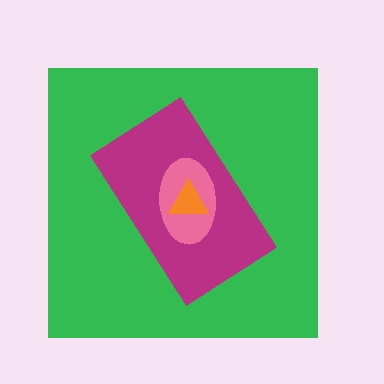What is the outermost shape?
The green square.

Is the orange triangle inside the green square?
Yes.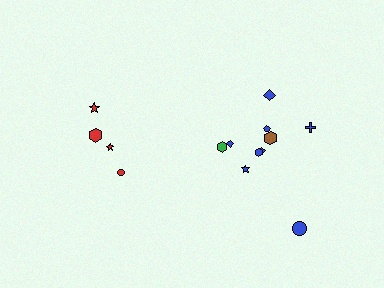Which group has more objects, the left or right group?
The right group.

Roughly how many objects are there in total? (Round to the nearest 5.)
Roughly 15 objects in total.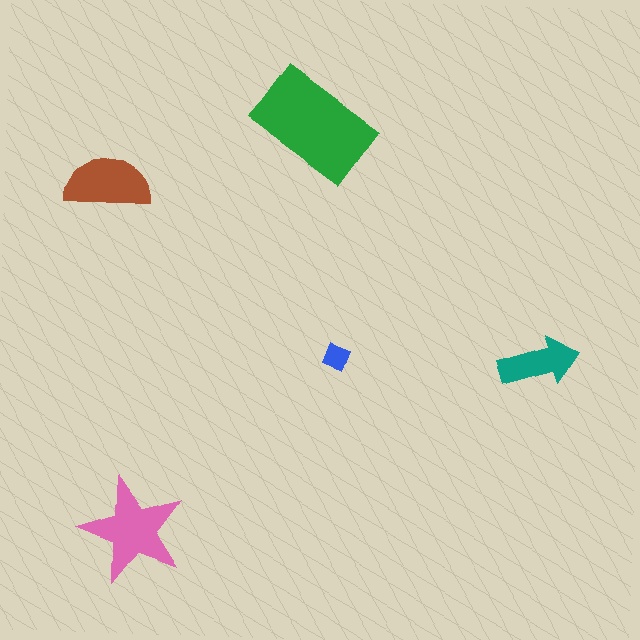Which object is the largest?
The green rectangle.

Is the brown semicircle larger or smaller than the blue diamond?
Larger.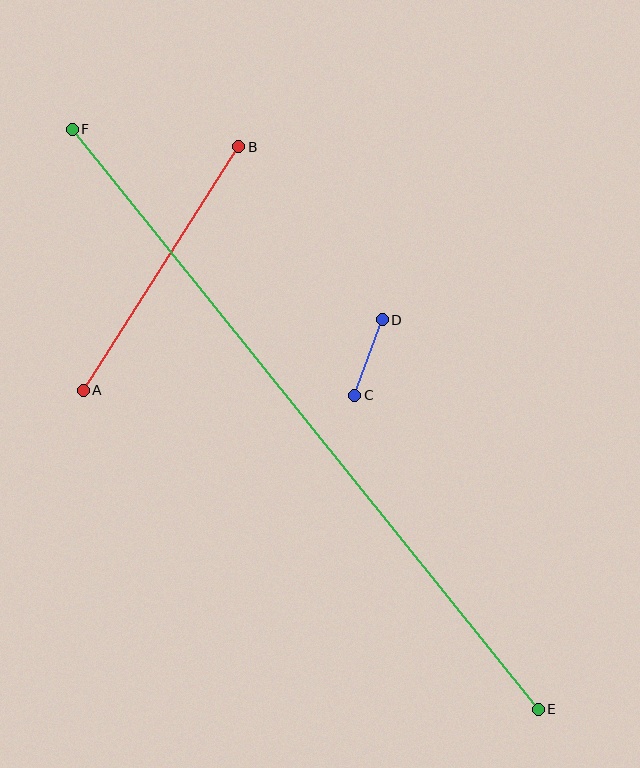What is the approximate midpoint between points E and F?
The midpoint is at approximately (305, 419) pixels.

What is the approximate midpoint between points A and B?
The midpoint is at approximately (161, 268) pixels.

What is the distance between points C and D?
The distance is approximately 80 pixels.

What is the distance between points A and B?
The distance is approximately 289 pixels.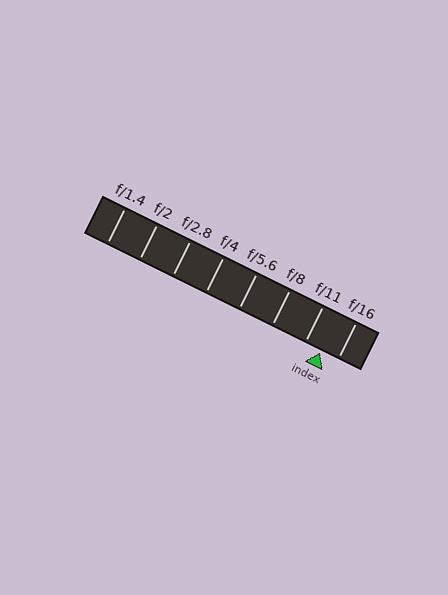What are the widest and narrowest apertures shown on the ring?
The widest aperture shown is f/1.4 and the narrowest is f/16.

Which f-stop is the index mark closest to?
The index mark is closest to f/11.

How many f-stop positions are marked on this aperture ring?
There are 8 f-stop positions marked.